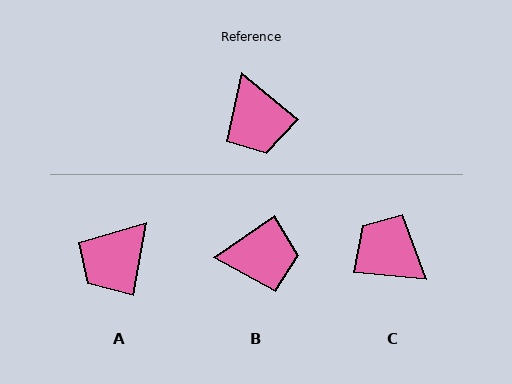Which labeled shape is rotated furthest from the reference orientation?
C, about 147 degrees away.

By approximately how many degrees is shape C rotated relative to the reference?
Approximately 147 degrees clockwise.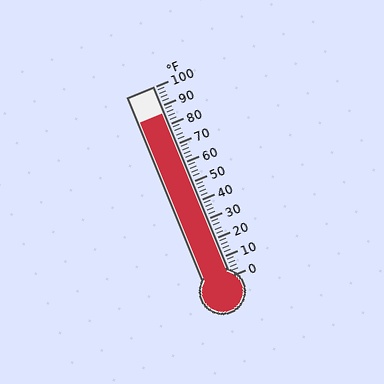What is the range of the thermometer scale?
The thermometer scale ranges from 0°F to 100°F.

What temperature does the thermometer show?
The thermometer shows approximately 86°F.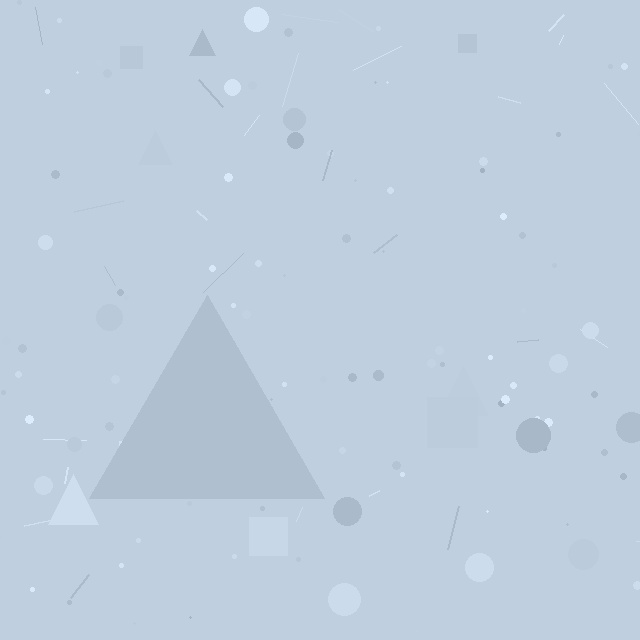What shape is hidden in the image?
A triangle is hidden in the image.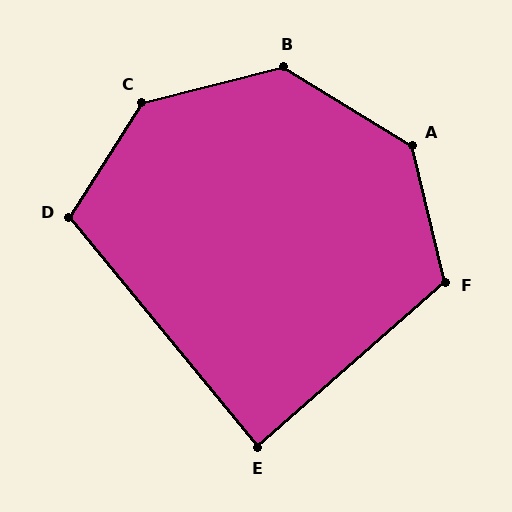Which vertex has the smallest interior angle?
E, at approximately 88 degrees.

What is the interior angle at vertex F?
Approximately 118 degrees (obtuse).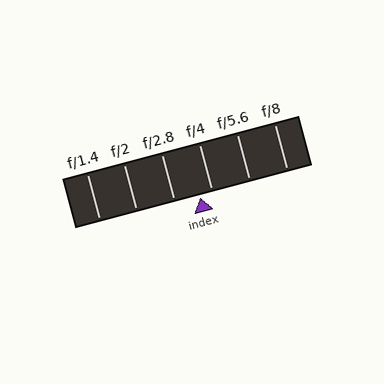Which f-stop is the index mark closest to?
The index mark is closest to f/4.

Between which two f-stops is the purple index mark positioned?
The index mark is between f/2.8 and f/4.